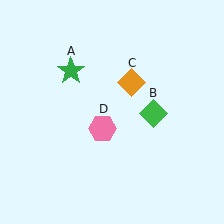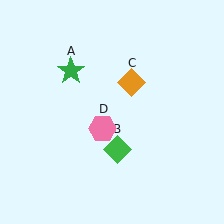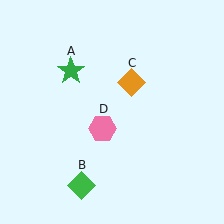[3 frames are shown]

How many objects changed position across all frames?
1 object changed position: green diamond (object B).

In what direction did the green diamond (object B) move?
The green diamond (object B) moved down and to the left.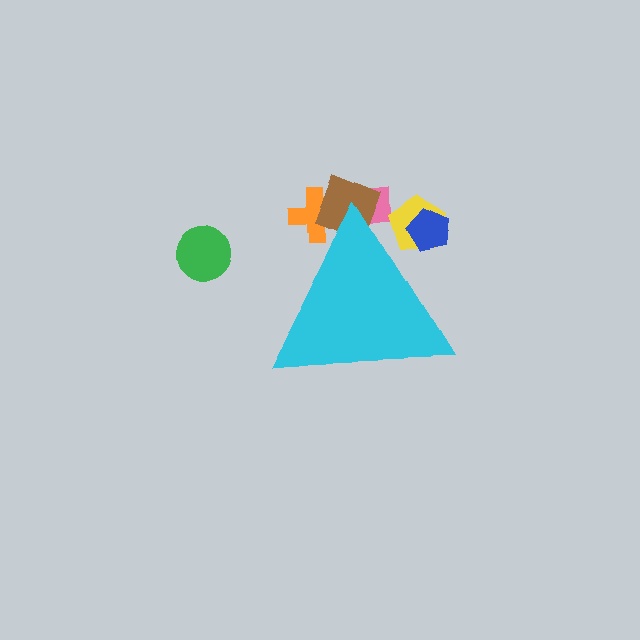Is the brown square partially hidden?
Yes, the brown square is partially hidden behind the cyan triangle.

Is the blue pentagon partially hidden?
Yes, the blue pentagon is partially hidden behind the cyan triangle.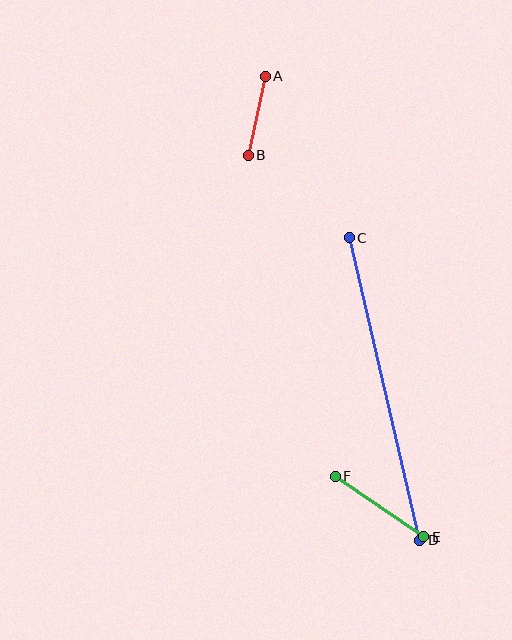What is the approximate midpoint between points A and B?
The midpoint is at approximately (257, 116) pixels.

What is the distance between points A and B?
The distance is approximately 81 pixels.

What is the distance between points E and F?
The distance is approximately 107 pixels.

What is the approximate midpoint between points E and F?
The midpoint is at approximately (379, 506) pixels.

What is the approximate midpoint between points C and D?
The midpoint is at approximately (385, 389) pixels.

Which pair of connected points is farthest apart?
Points C and D are farthest apart.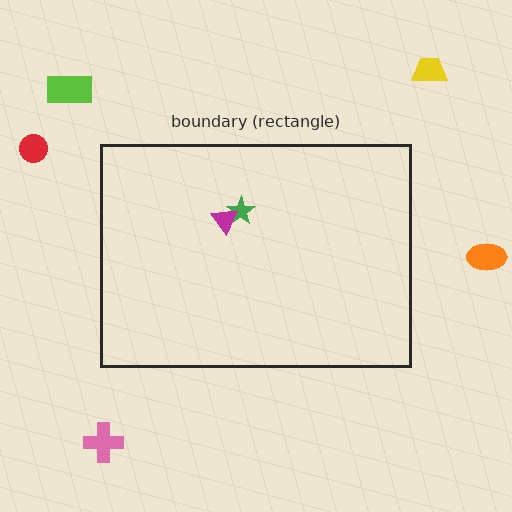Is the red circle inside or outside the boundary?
Outside.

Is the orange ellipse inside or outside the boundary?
Outside.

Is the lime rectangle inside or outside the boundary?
Outside.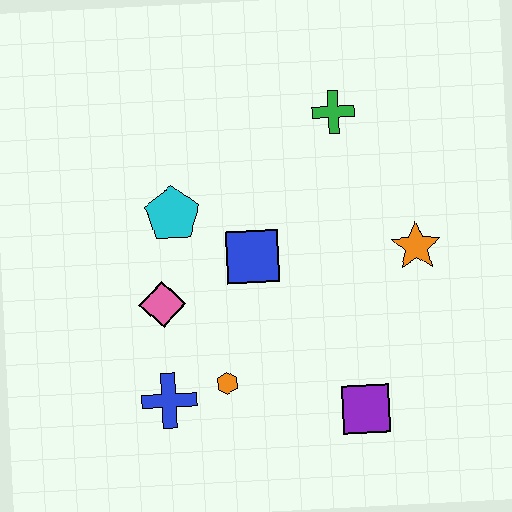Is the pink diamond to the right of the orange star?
No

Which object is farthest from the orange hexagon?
The green cross is farthest from the orange hexagon.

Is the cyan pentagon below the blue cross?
No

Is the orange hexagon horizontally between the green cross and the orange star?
No